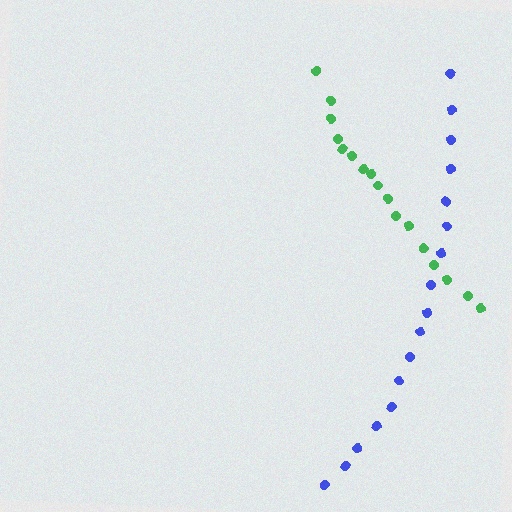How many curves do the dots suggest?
There are 2 distinct paths.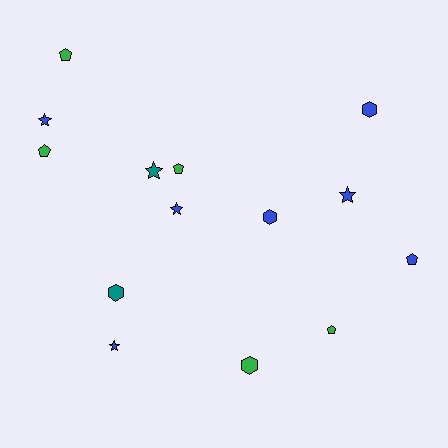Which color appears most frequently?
Blue, with 7 objects.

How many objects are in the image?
There are 14 objects.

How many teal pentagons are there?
There are no teal pentagons.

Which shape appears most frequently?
Pentagon, with 5 objects.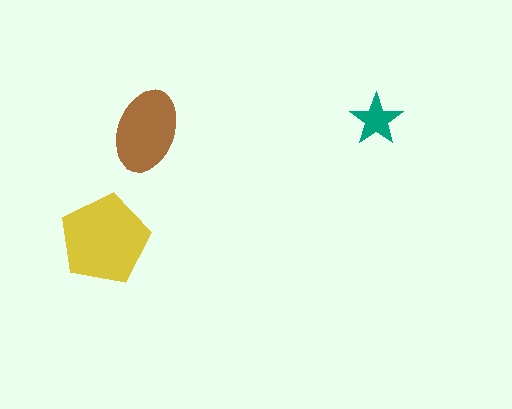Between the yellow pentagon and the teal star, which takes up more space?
The yellow pentagon.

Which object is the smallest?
The teal star.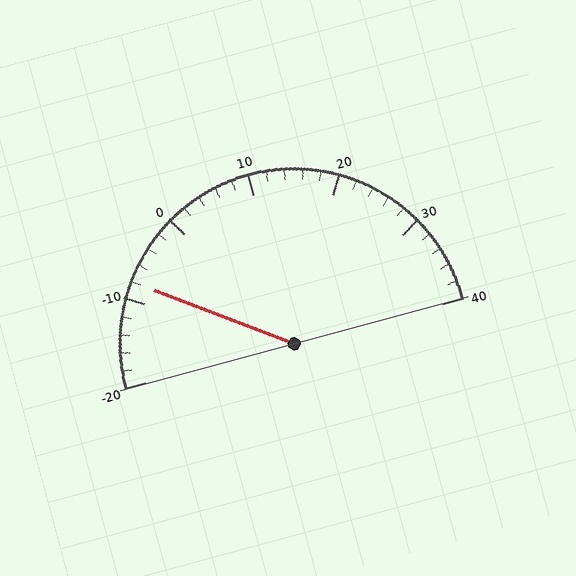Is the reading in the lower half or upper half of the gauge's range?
The reading is in the lower half of the range (-20 to 40).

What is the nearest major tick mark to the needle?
The nearest major tick mark is -10.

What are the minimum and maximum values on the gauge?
The gauge ranges from -20 to 40.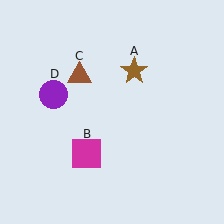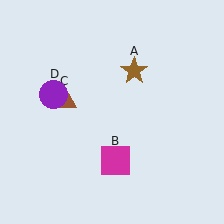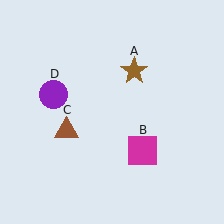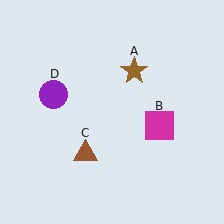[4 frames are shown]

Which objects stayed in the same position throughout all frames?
Brown star (object A) and purple circle (object D) remained stationary.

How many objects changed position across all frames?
2 objects changed position: magenta square (object B), brown triangle (object C).